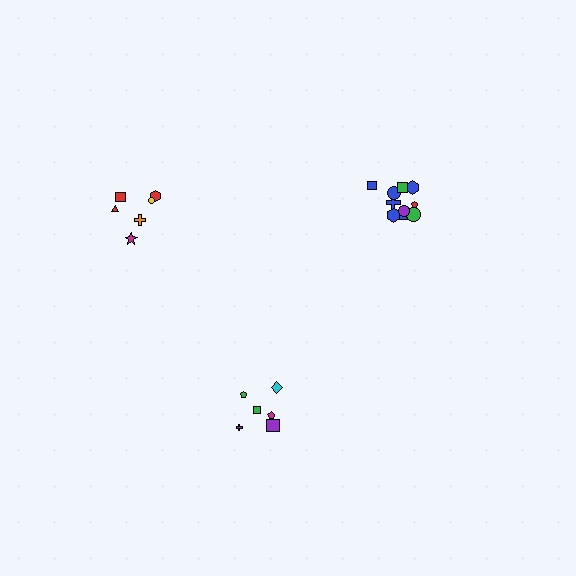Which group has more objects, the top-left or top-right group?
The top-right group.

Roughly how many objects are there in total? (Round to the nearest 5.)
Roughly 20 objects in total.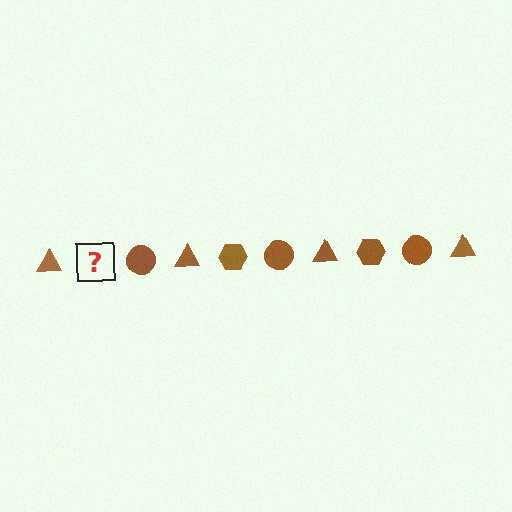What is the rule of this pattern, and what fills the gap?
The rule is that the pattern cycles through triangle, hexagon, circle shapes in brown. The gap should be filled with a brown hexagon.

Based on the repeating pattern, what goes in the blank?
The blank should be a brown hexagon.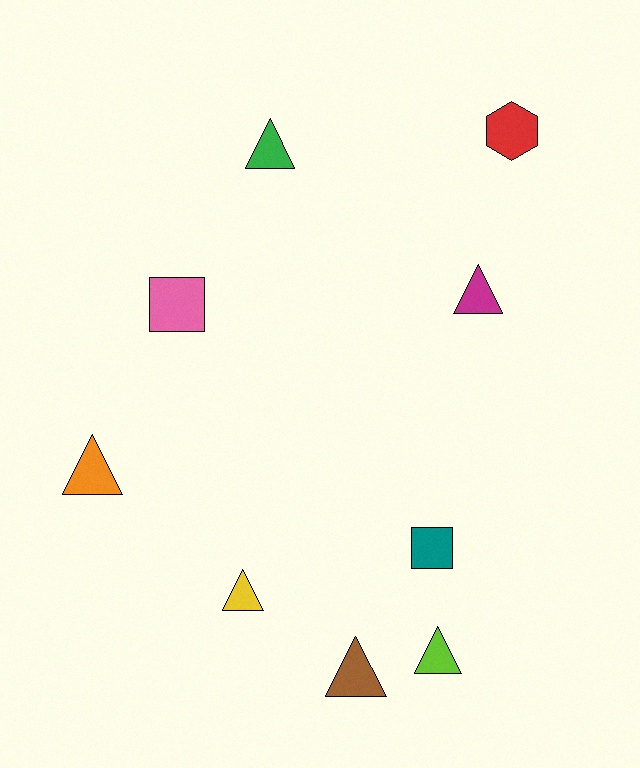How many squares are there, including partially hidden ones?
There are 2 squares.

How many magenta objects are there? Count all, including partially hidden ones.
There is 1 magenta object.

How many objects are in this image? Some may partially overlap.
There are 9 objects.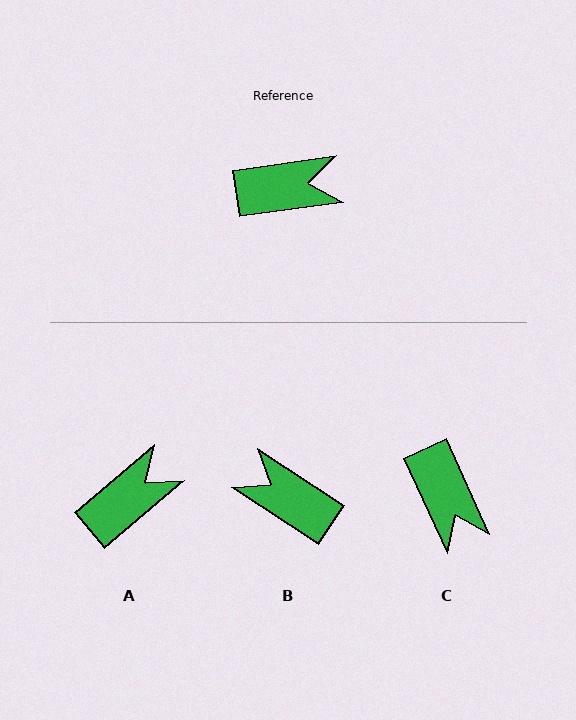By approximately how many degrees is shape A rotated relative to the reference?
Approximately 32 degrees counter-clockwise.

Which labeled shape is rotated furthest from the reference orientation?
B, about 139 degrees away.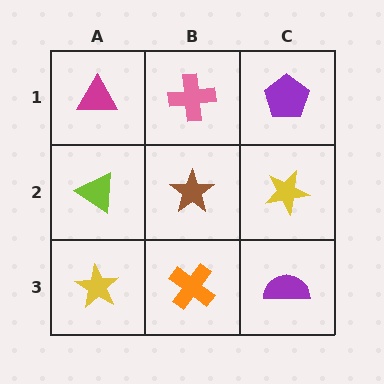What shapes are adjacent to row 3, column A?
A lime triangle (row 2, column A), an orange cross (row 3, column B).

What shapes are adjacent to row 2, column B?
A pink cross (row 1, column B), an orange cross (row 3, column B), a lime triangle (row 2, column A), a yellow star (row 2, column C).